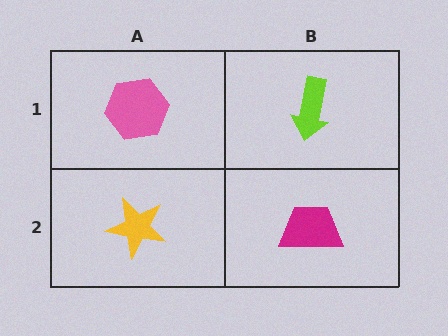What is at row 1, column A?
A pink hexagon.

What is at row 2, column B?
A magenta trapezoid.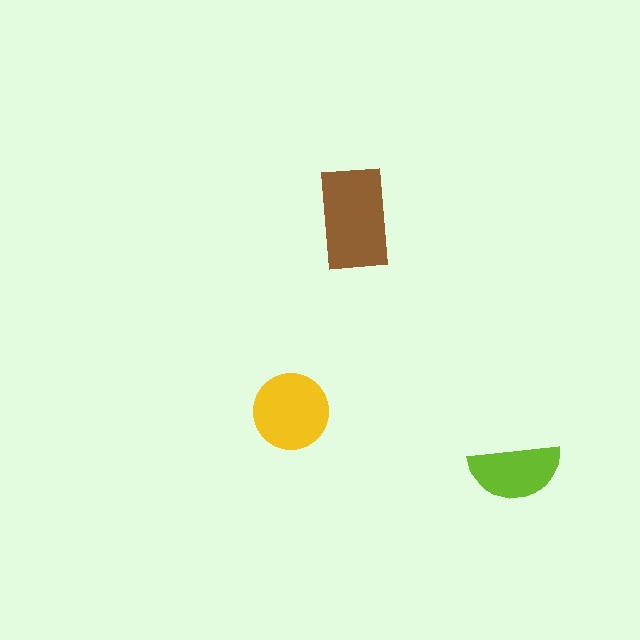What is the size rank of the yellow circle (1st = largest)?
2nd.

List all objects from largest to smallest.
The brown rectangle, the yellow circle, the lime semicircle.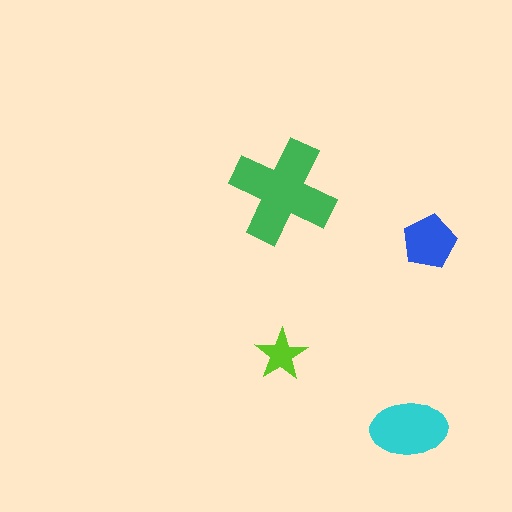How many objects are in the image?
There are 4 objects in the image.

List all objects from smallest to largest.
The lime star, the blue pentagon, the cyan ellipse, the green cross.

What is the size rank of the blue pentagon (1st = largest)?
3rd.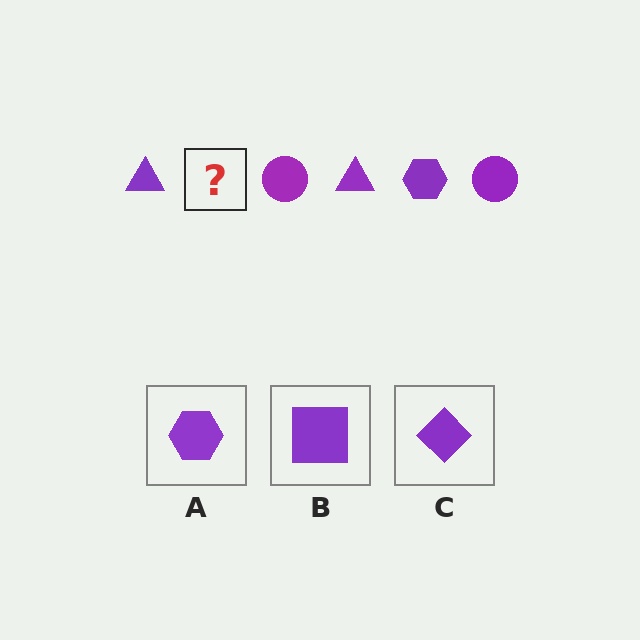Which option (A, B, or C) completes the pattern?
A.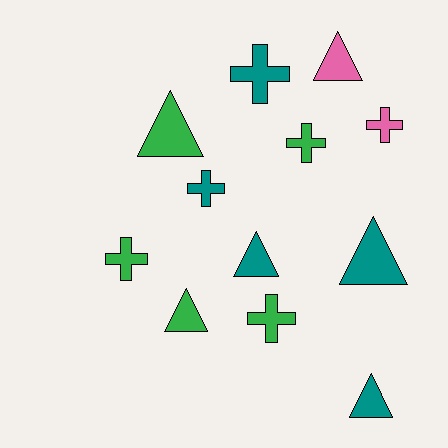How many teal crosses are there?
There are 2 teal crosses.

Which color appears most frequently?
Teal, with 5 objects.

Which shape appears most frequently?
Cross, with 6 objects.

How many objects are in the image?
There are 12 objects.